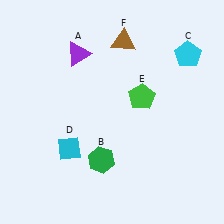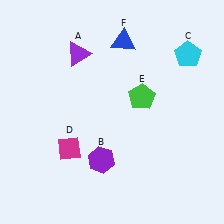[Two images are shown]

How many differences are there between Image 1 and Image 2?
There are 3 differences between the two images.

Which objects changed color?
B changed from green to purple. D changed from cyan to magenta. F changed from brown to blue.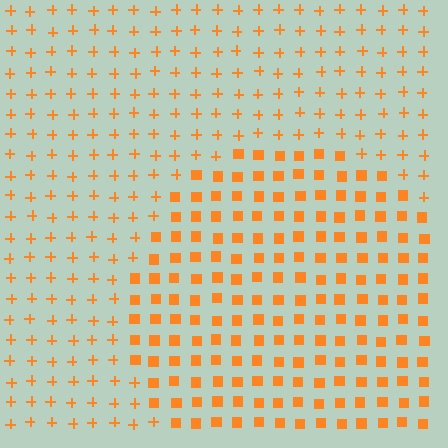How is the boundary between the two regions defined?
The boundary is defined by a change in element shape: squares inside vs. plus signs outside. All elements share the same color and spacing.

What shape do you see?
I see a circle.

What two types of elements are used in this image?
The image uses squares inside the circle region and plus signs outside it.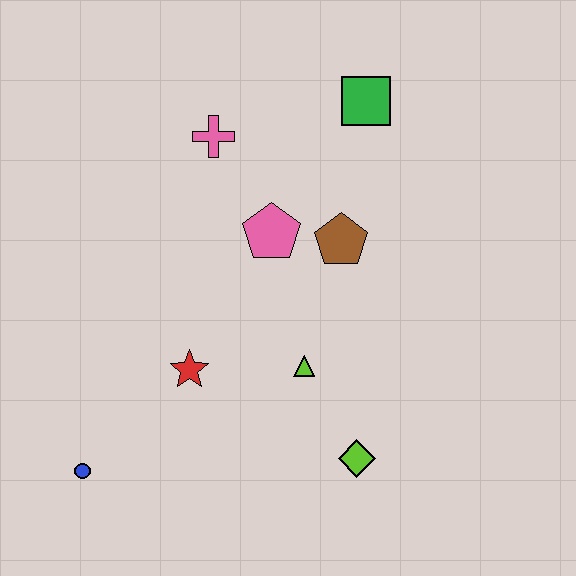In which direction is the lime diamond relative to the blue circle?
The lime diamond is to the right of the blue circle.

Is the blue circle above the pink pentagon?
No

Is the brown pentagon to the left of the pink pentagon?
No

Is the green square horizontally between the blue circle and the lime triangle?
No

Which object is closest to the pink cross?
The pink pentagon is closest to the pink cross.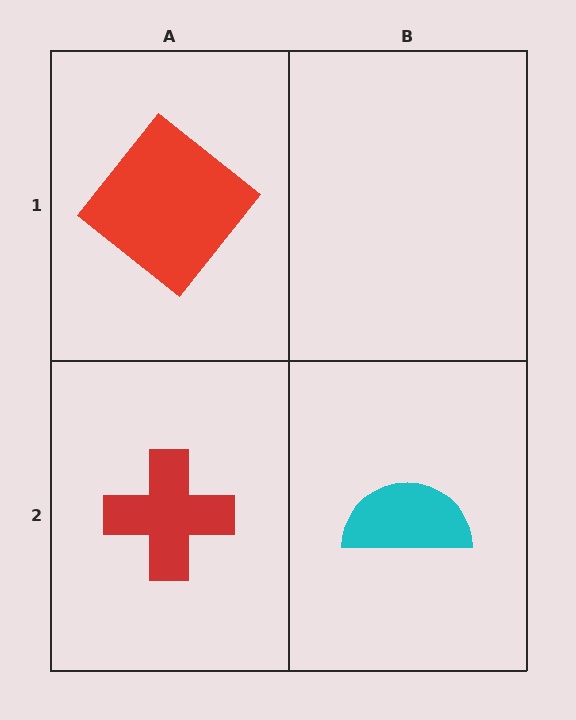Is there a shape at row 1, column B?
No, that cell is empty.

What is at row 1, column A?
A red diamond.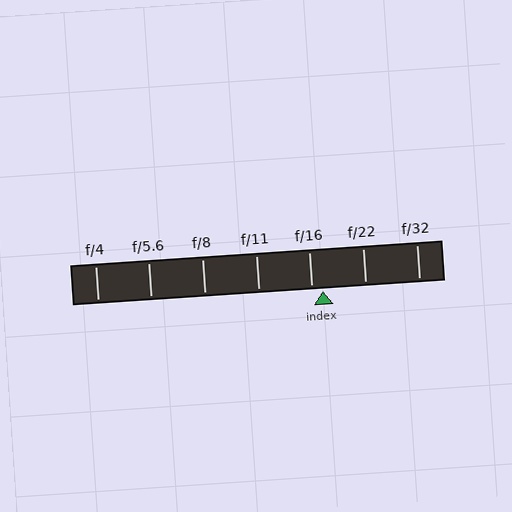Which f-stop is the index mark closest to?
The index mark is closest to f/16.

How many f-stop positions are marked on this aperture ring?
There are 7 f-stop positions marked.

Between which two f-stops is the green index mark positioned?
The index mark is between f/16 and f/22.